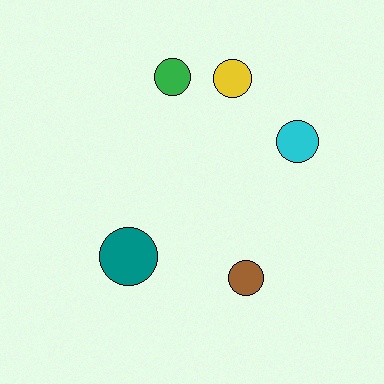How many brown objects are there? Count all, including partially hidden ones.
There is 1 brown object.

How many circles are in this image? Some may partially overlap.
There are 5 circles.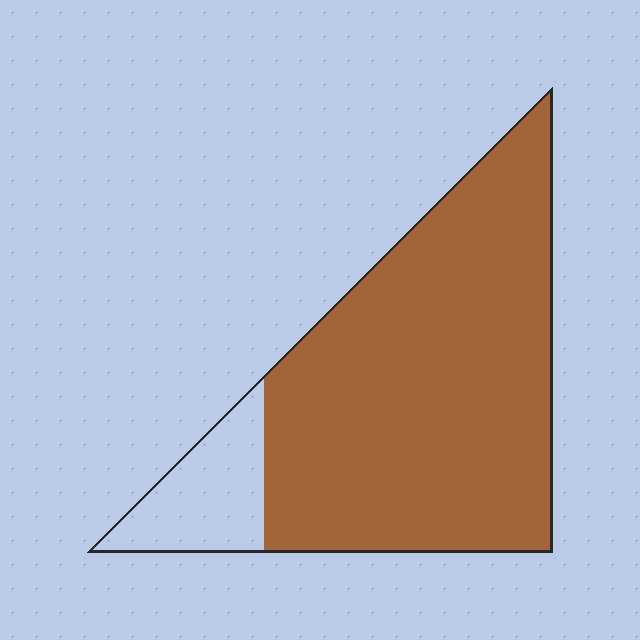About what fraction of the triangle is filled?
About seven eighths (7/8).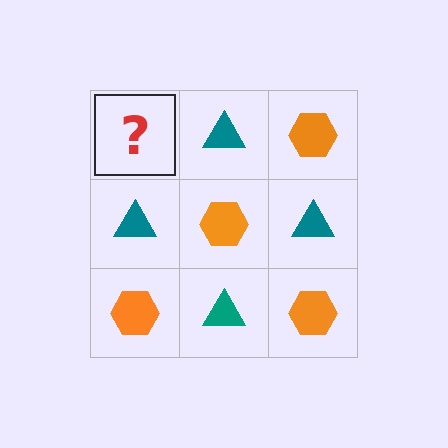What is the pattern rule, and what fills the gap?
The rule is that it alternates orange hexagon and teal triangle in a checkerboard pattern. The gap should be filled with an orange hexagon.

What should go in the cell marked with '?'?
The missing cell should contain an orange hexagon.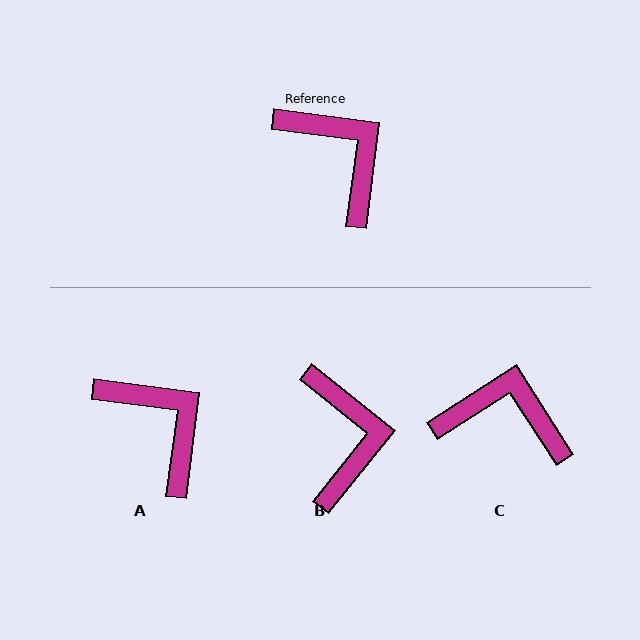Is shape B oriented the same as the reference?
No, it is off by about 32 degrees.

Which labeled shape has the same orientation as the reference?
A.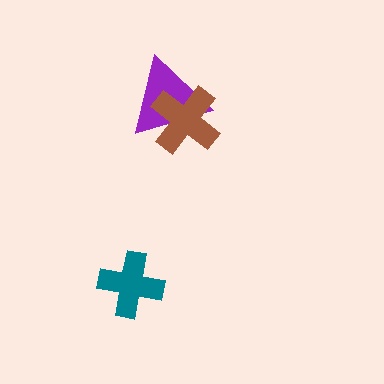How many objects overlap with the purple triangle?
1 object overlaps with the purple triangle.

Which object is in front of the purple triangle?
The brown cross is in front of the purple triangle.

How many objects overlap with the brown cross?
1 object overlaps with the brown cross.